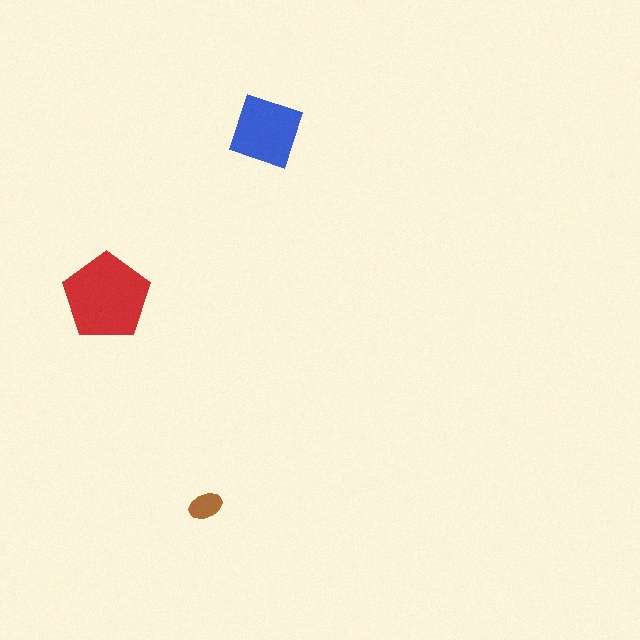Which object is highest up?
The blue square is topmost.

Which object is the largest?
The red pentagon.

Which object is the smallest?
The brown ellipse.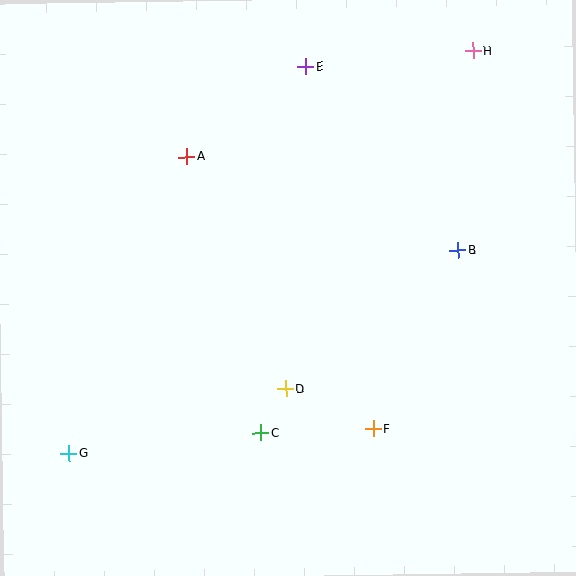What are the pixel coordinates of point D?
Point D is at (286, 389).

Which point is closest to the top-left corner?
Point A is closest to the top-left corner.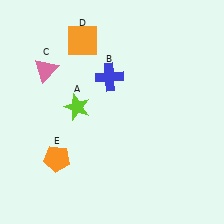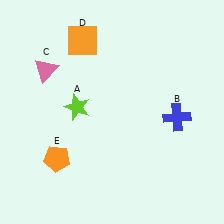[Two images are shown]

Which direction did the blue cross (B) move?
The blue cross (B) moved right.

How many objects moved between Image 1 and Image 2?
1 object moved between the two images.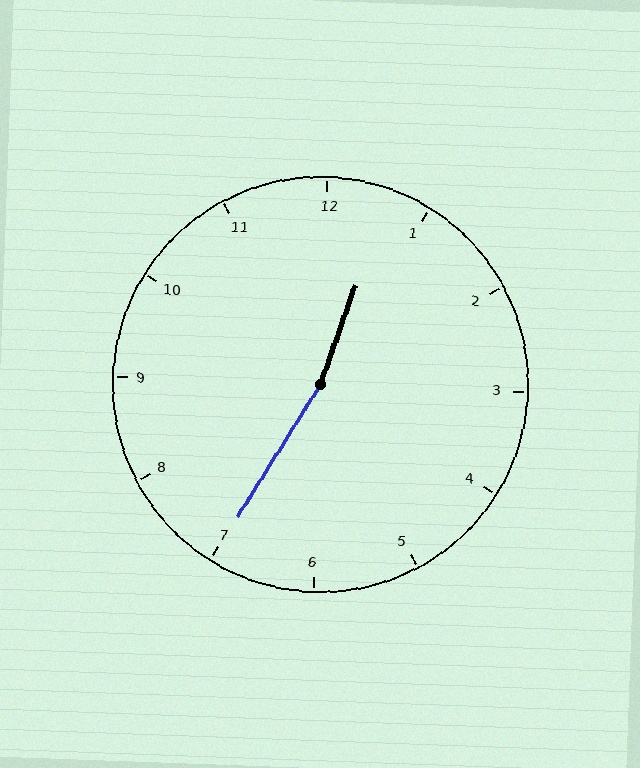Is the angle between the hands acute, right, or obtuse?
It is obtuse.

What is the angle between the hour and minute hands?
Approximately 168 degrees.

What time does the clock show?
12:35.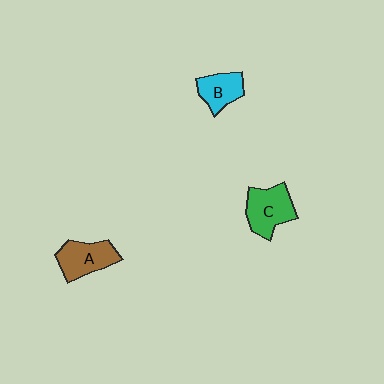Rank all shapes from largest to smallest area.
From largest to smallest: C (green), A (brown), B (cyan).